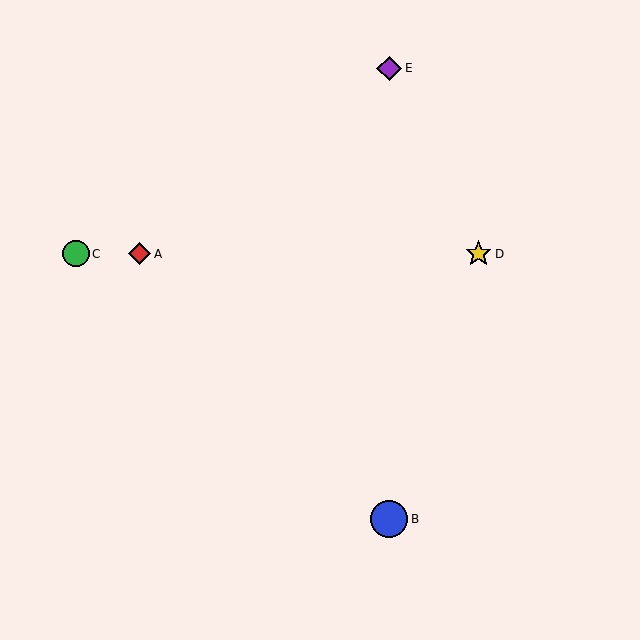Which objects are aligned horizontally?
Objects A, C, D are aligned horizontally.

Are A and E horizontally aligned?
No, A is at y≈254 and E is at y≈68.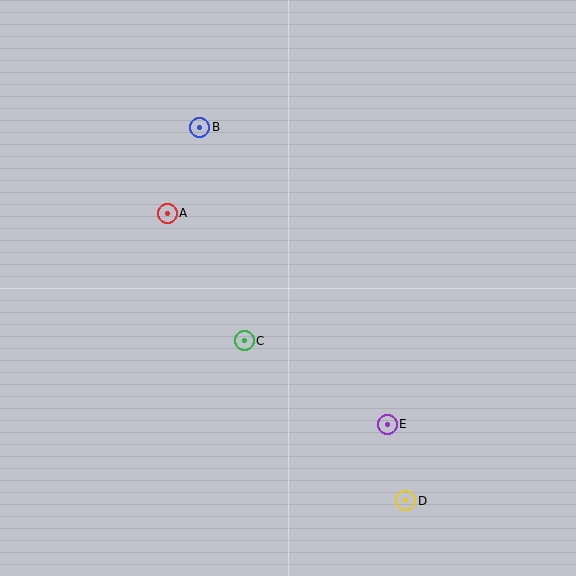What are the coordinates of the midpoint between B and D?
The midpoint between B and D is at (303, 314).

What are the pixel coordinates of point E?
Point E is at (387, 424).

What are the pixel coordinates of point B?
Point B is at (200, 127).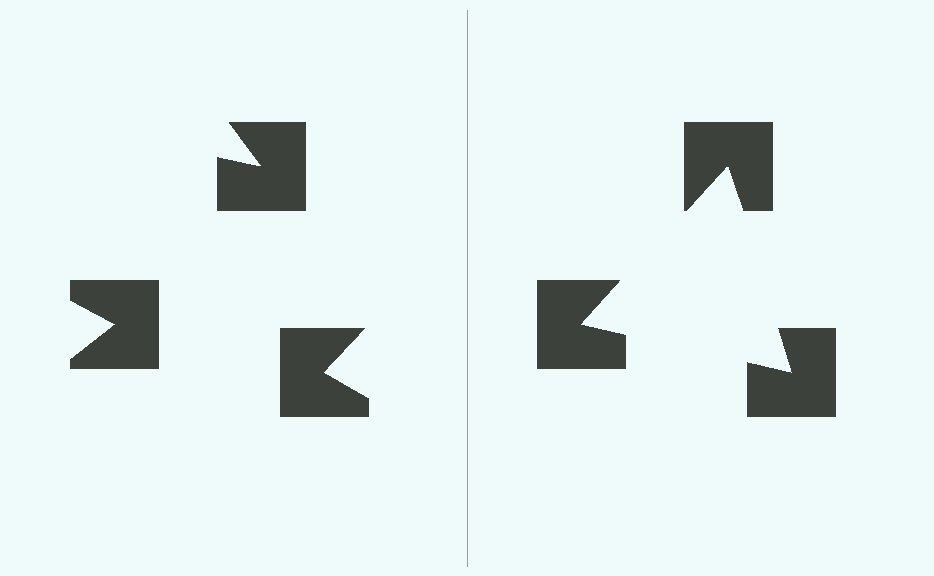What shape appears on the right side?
An illusory triangle.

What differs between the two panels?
The notched squares are positioned identically on both sides; only the wedge orientations differ. On the right they align to a triangle; on the left they are misaligned.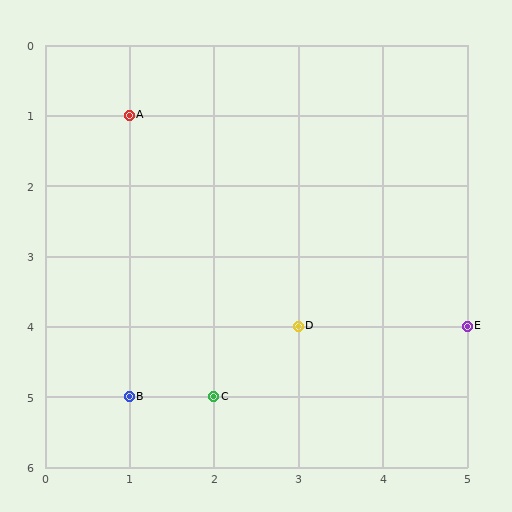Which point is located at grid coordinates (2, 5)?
Point C is at (2, 5).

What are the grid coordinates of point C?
Point C is at grid coordinates (2, 5).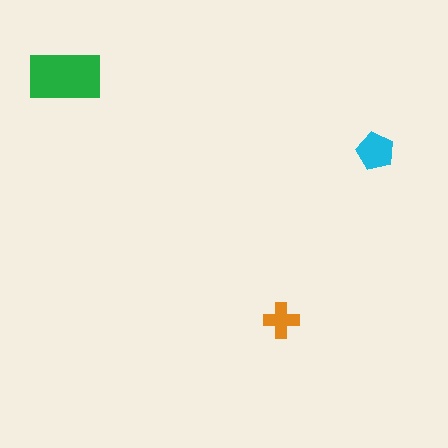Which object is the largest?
The green rectangle.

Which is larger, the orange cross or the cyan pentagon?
The cyan pentagon.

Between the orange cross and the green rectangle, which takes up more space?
The green rectangle.